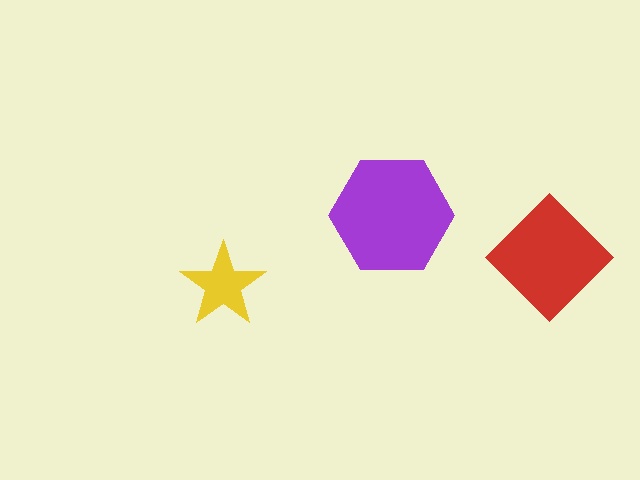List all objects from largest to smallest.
The purple hexagon, the red diamond, the yellow star.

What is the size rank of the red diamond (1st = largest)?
2nd.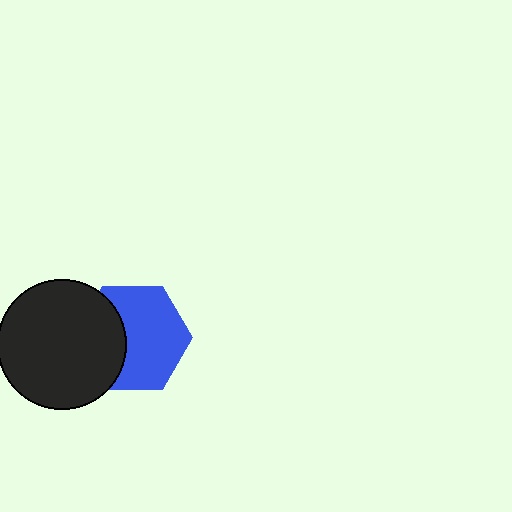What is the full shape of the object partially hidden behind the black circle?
The partially hidden object is a blue hexagon.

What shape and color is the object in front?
The object in front is a black circle.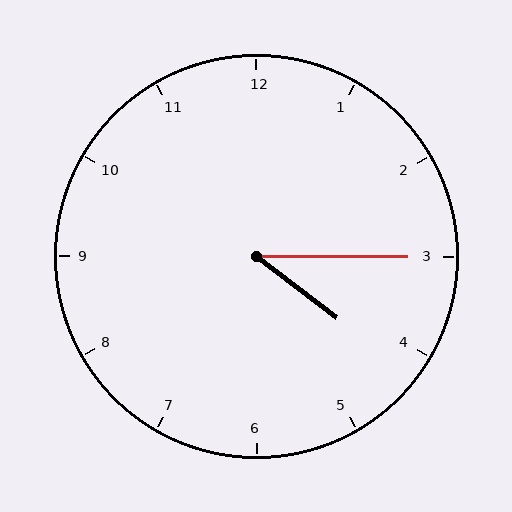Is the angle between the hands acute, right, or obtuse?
It is acute.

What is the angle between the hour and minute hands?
Approximately 38 degrees.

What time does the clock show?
4:15.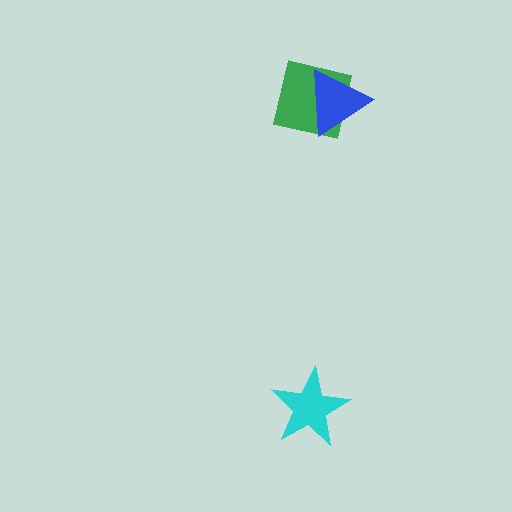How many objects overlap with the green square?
1 object overlaps with the green square.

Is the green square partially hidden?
Yes, it is partially covered by another shape.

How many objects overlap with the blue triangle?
1 object overlaps with the blue triangle.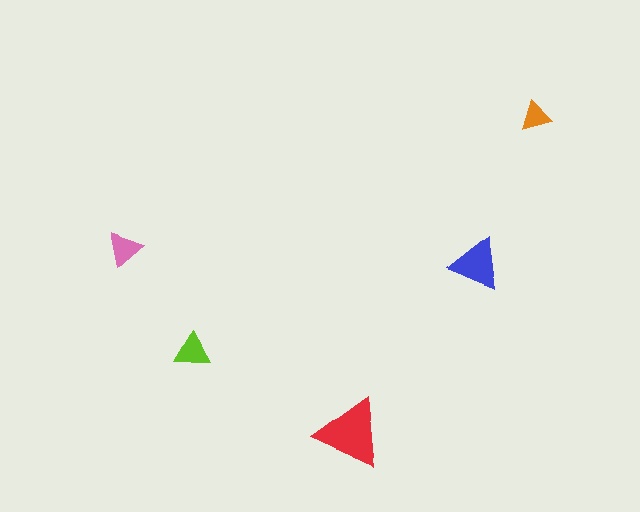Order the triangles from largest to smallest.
the red one, the blue one, the lime one, the pink one, the orange one.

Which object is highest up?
The orange triangle is topmost.